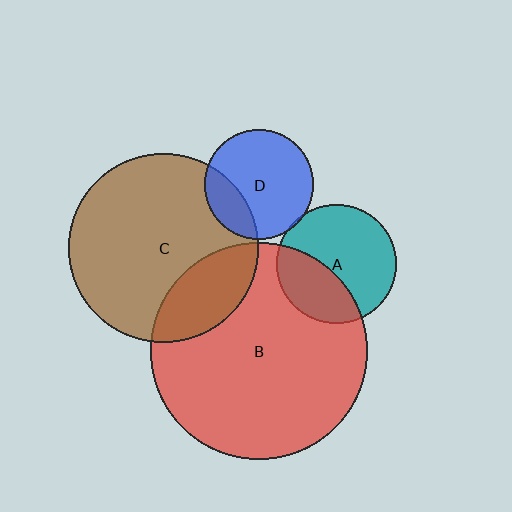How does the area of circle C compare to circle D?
Approximately 3.0 times.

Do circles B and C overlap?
Yes.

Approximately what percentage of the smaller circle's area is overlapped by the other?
Approximately 25%.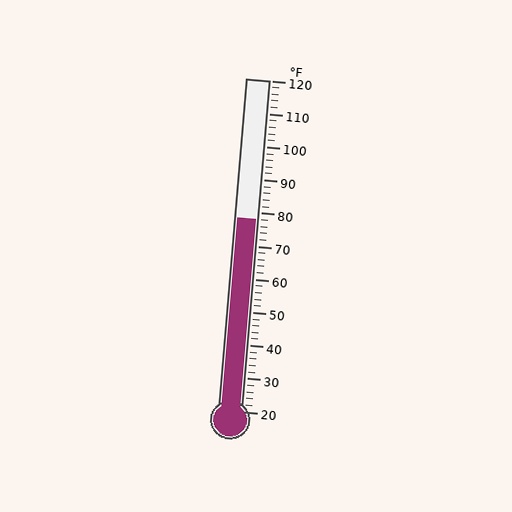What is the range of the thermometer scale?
The thermometer scale ranges from 20°F to 120°F.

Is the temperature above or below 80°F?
The temperature is below 80°F.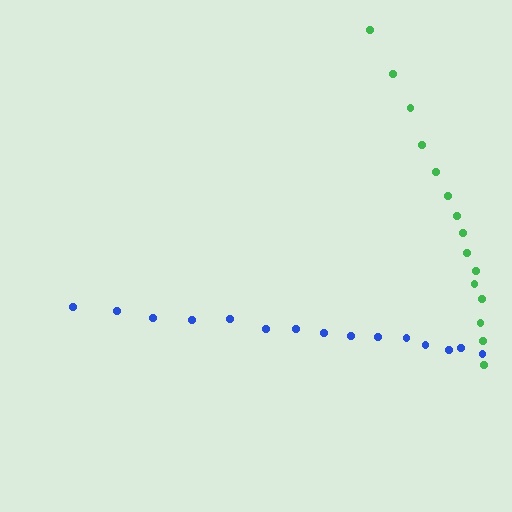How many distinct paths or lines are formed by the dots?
There are 2 distinct paths.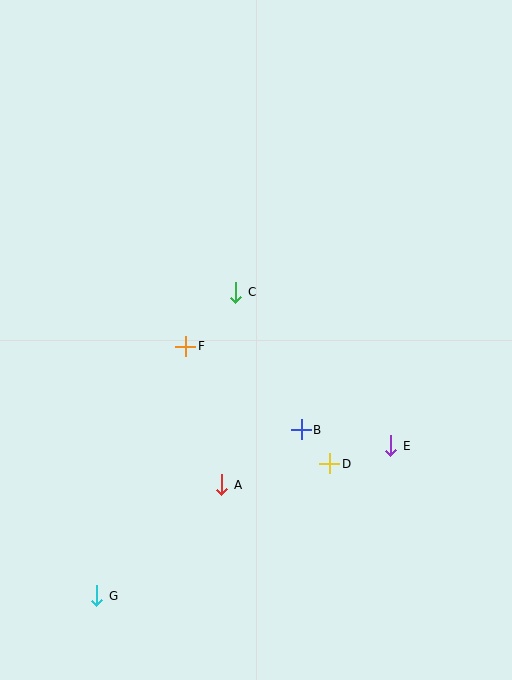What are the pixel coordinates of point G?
Point G is at (97, 596).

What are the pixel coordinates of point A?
Point A is at (222, 485).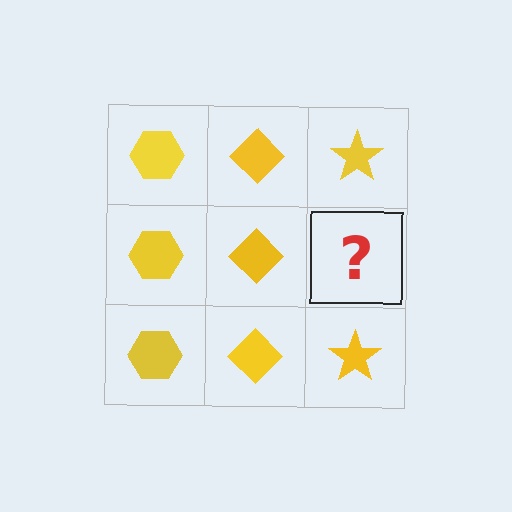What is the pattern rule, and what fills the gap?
The rule is that each column has a consistent shape. The gap should be filled with a yellow star.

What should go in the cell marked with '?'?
The missing cell should contain a yellow star.